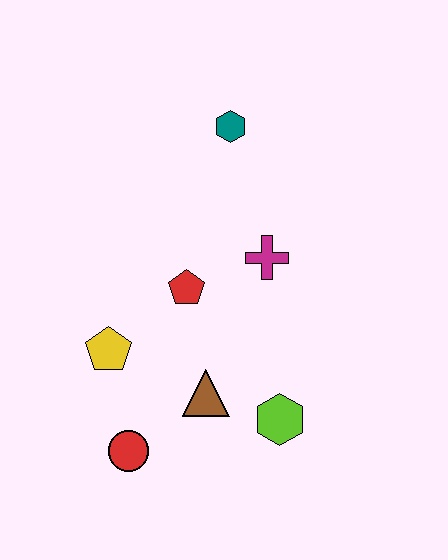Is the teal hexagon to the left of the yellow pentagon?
No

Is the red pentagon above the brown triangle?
Yes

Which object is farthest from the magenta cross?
The red circle is farthest from the magenta cross.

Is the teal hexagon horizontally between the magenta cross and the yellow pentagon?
Yes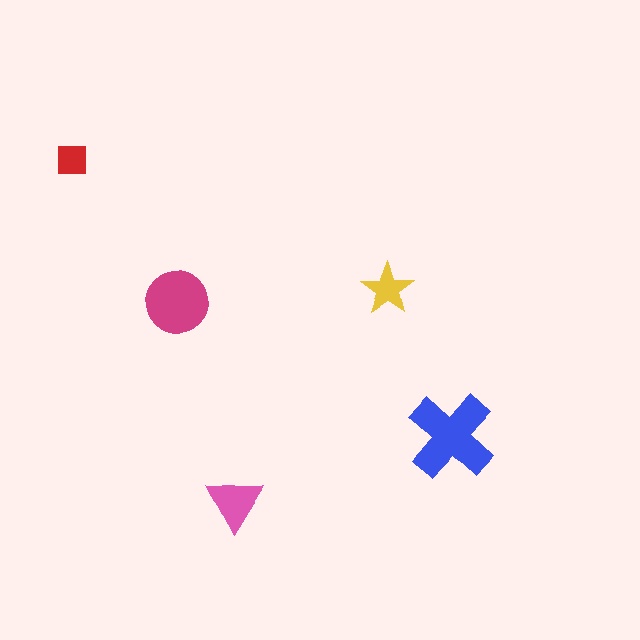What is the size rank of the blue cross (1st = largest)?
1st.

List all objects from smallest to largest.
The red square, the yellow star, the pink triangle, the magenta circle, the blue cross.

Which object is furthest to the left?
The red square is leftmost.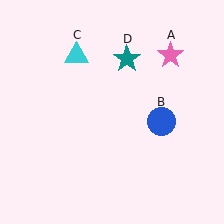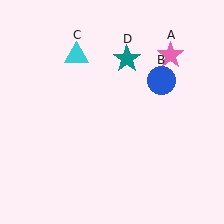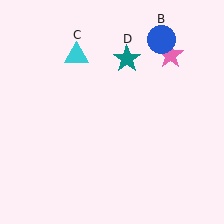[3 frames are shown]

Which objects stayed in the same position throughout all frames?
Pink star (object A) and cyan triangle (object C) and teal star (object D) remained stationary.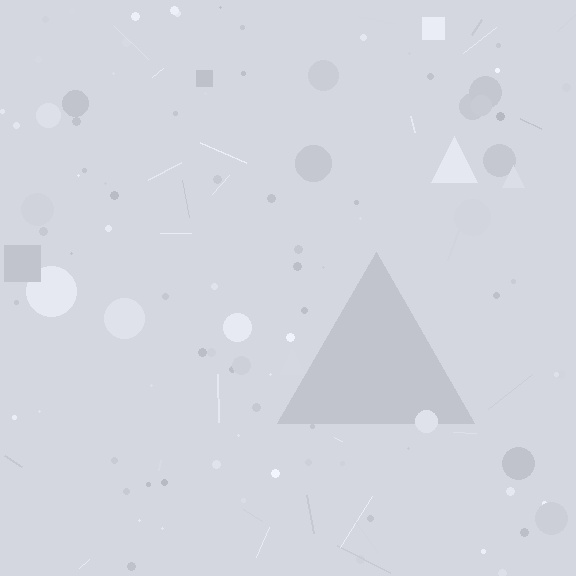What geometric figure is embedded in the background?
A triangle is embedded in the background.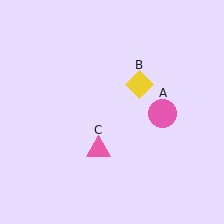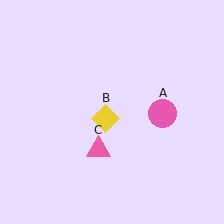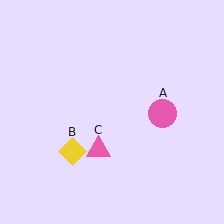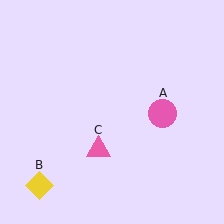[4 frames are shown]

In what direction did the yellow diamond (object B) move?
The yellow diamond (object B) moved down and to the left.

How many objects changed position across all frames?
1 object changed position: yellow diamond (object B).